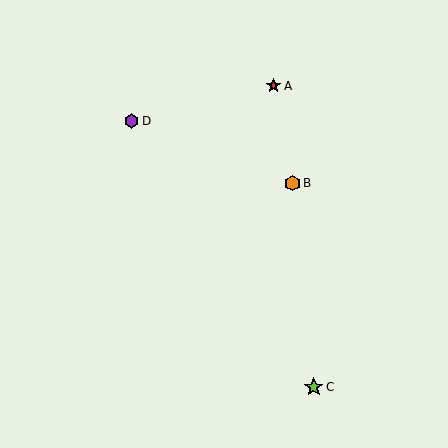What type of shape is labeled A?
Shape A is a red star.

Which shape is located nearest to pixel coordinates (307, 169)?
The orange hexagon (labeled B) at (293, 183) is nearest to that location.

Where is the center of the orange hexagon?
The center of the orange hexagon is at (293, 183).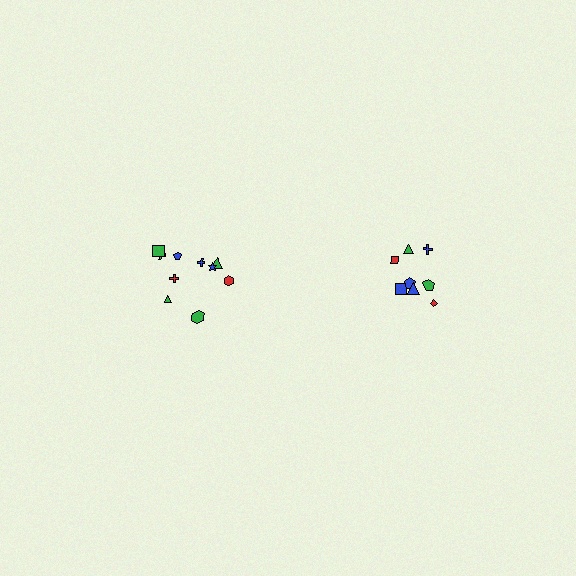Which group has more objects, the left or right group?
The left group.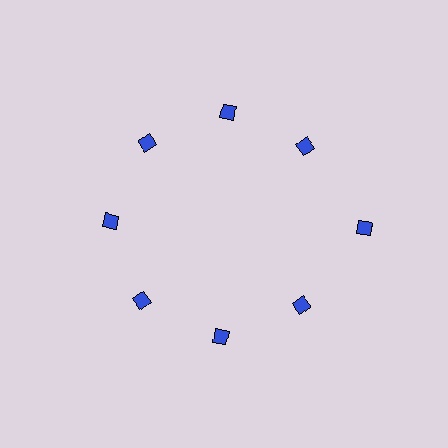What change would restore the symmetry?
The symmetry would be restored by moving it inward, back onto the ring so that all 8 diamonds sit at equal angles and equal distance from the center.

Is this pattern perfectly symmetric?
No. The 8 blue diamonds are arranged in a ring, but one element near the 3 o'clock position is pushed outward from the center, breaking the 8-fold rotational symmetry.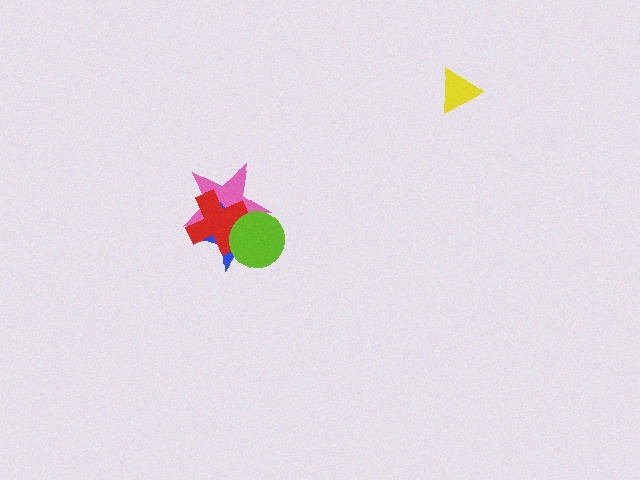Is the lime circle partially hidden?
No, no other shape covers it.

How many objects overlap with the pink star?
3 objects overlap with the pink star.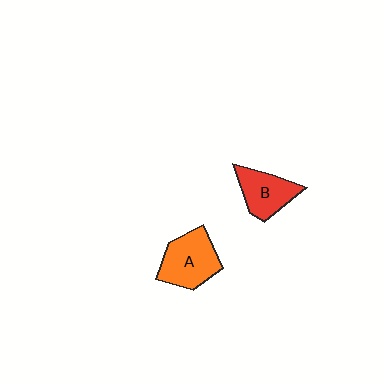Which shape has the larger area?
Shape A (orange).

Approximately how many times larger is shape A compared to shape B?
Approximately 1.2 times.